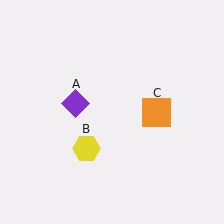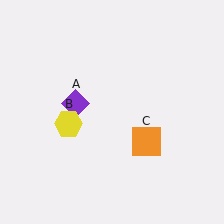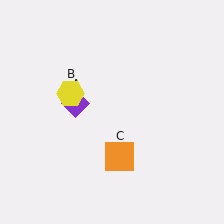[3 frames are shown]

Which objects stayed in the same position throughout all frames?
Purple diamond (object A) remained stationary.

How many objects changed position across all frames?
2 objects changed position: yellow hexagon (object B), orange square (object C).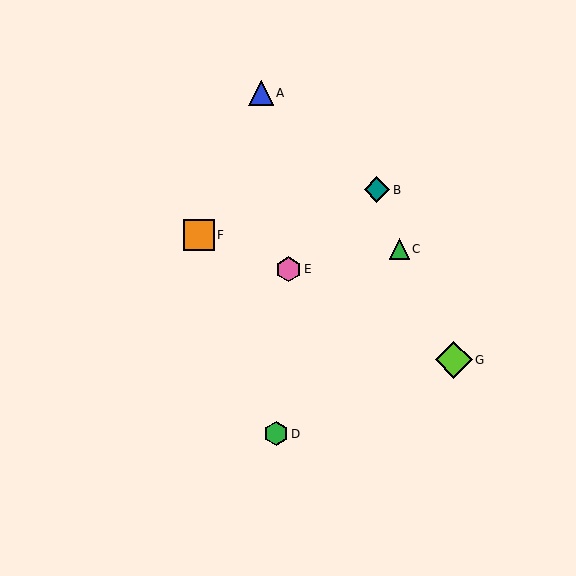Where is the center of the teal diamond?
The center of the teal diamond is at (377, 190).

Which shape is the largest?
The lime diamond (labeled G) is the largest.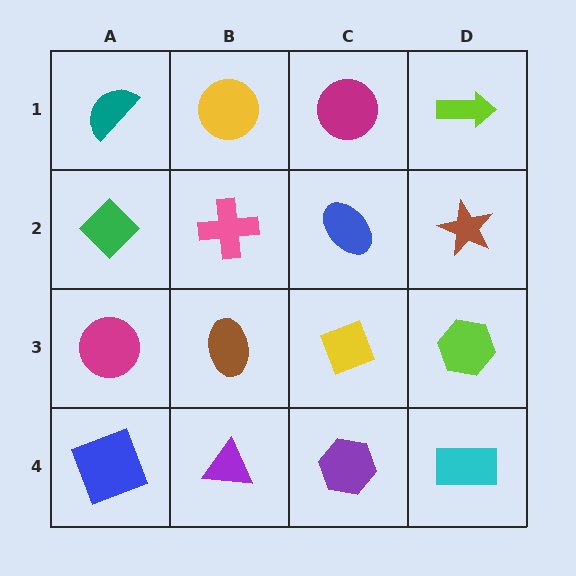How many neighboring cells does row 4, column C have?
3.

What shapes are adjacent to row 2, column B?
A yellow circle (row 1, column B), a brown ellipse (row 3, column B), a green diamond (row 2, column A), a blue ellipse (row 2, column C).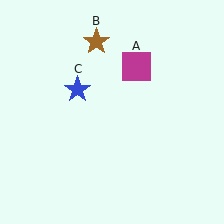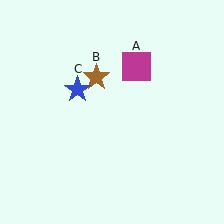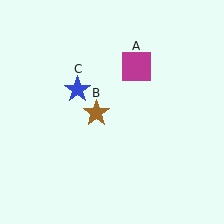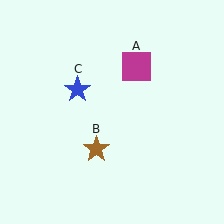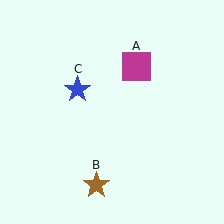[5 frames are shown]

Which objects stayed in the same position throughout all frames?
Magenta square (object A) and blue star (object C) remained stationary.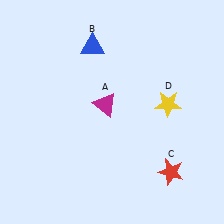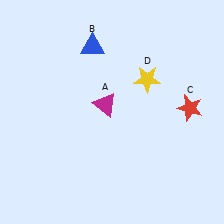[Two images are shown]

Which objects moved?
The objects that moved are: the red star (C), the yellow star (D).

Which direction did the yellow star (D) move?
The yellow star (D) moved up.